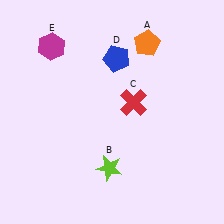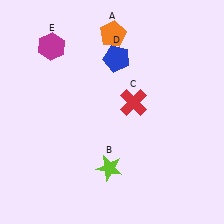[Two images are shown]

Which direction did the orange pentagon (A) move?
The orange pentagon (A) moved left.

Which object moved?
The orange pentagon (A) moved left.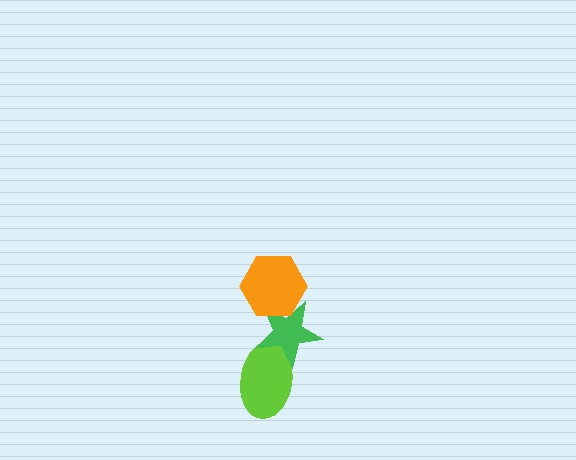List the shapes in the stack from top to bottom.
From top to bottom: the orange hexagon, the green star, the lime ellipse.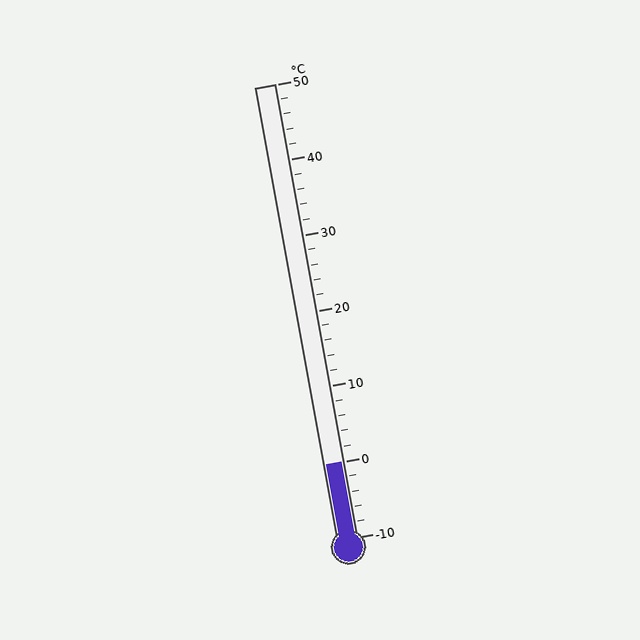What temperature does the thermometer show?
The thermometer shows approximately 0°C.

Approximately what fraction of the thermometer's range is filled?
The thermometer is filled to approximately 15% of its range.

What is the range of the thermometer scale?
The thermometer scale ranges from -10°C to 50°C.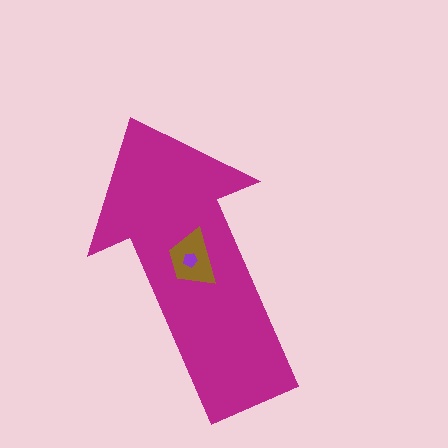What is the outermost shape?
The magenta arrow.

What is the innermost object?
The purple pentagon.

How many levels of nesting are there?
3.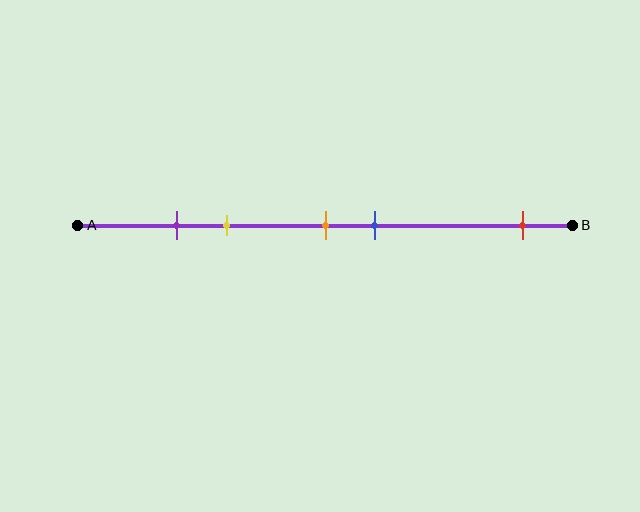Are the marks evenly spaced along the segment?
No, the marks are not evenly spaced.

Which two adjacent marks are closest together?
The purple and yellow marks are the closest adjacent pair.